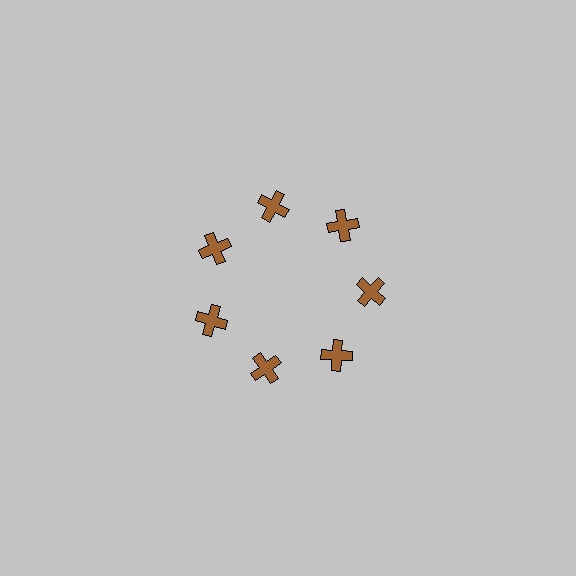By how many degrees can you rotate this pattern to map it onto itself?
The pattern maps onto itself every 51 degrees of rotation.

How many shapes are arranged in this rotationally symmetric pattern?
There are 7 shapes, arranged in 7 groups of 1.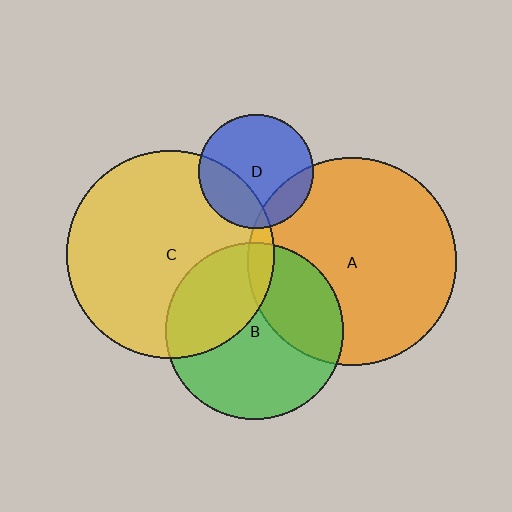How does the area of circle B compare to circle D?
Approximately 2.4 times.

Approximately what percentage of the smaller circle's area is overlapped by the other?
Approximately 30%.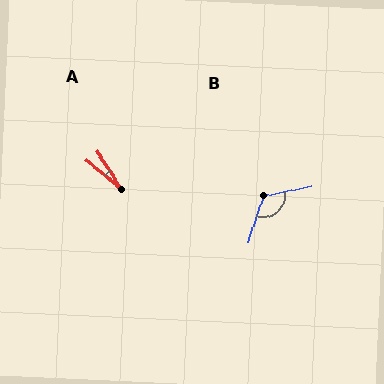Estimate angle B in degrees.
Approximately 119 degrees.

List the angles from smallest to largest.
A (18°), B (119°).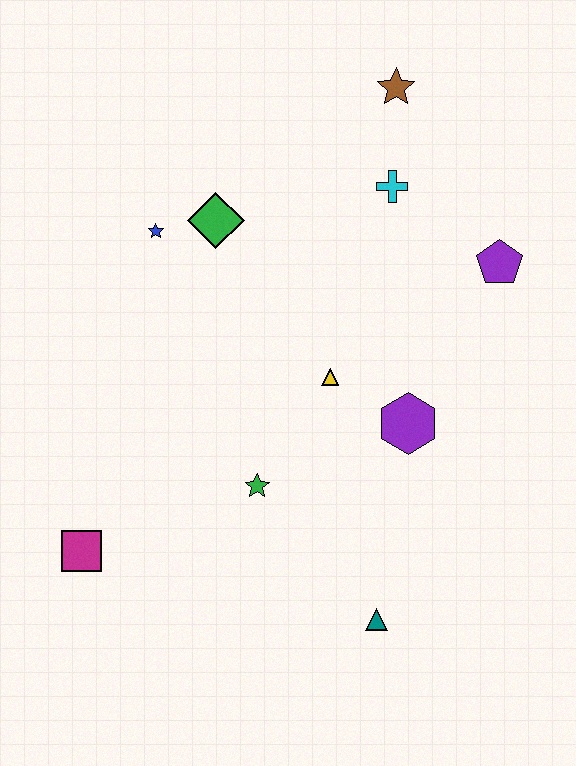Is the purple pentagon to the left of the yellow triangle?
No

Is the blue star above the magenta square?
Yes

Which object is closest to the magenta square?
The green star is closest to the magenta square.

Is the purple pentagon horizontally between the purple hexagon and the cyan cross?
No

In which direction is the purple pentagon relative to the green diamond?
The purple pentagon is to the right of the green diamond.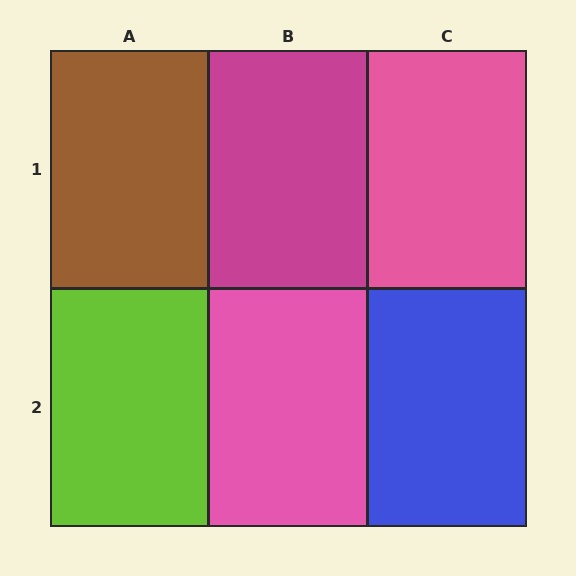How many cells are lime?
1 cell is lime.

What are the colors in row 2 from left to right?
Lime, pink, blue.